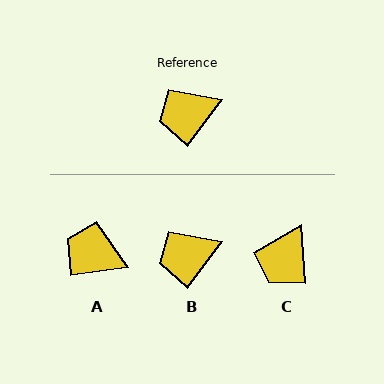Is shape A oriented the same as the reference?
No, it is off by about 44 degrees.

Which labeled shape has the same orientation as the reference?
B.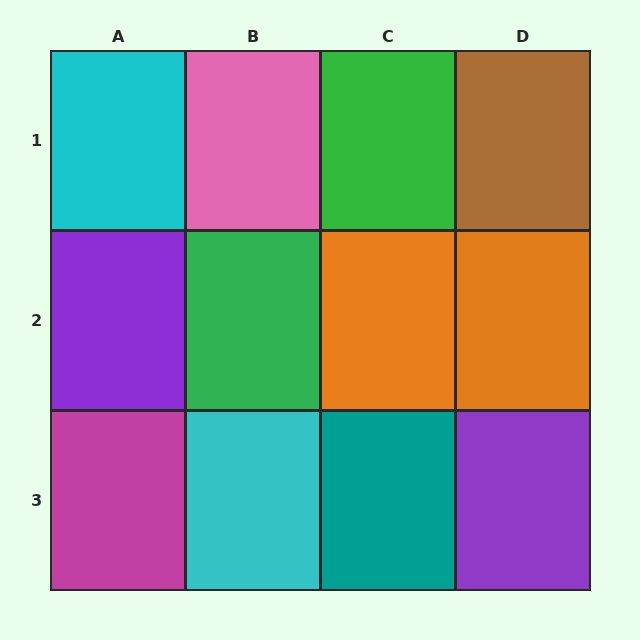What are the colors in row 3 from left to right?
Magenta, cyan, teal, purple.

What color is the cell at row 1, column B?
Pink.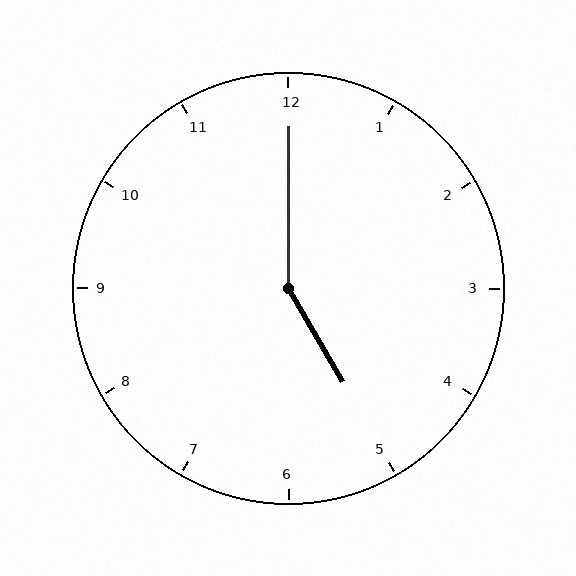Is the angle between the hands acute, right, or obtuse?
It is obtuse.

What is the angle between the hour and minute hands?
Approximately 150 degrees.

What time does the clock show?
5:00.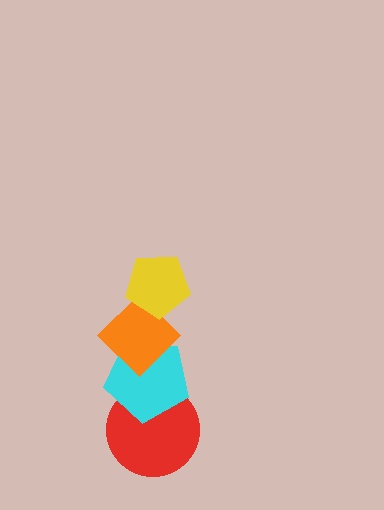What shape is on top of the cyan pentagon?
The orange diamond is on top of the cyan pentagon.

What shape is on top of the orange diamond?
The yellow pentagon is on top of the orange diamond.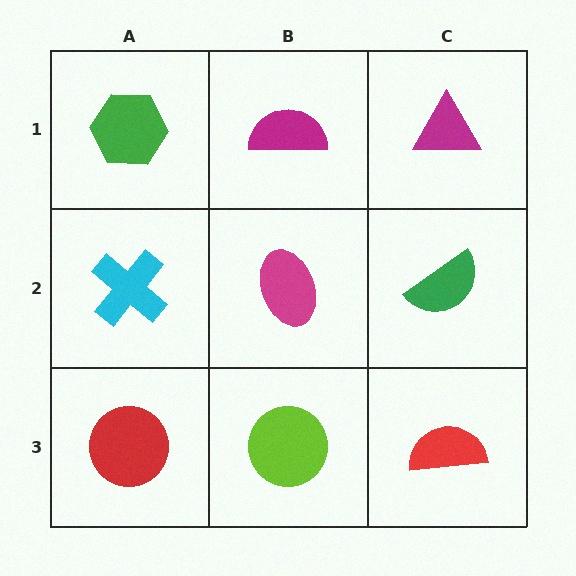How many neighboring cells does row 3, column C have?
2.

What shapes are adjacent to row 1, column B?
A magenta ellipse (row 2, column B), a green hexagon (row 1, column A), a magenta triangle (row 1, column C).